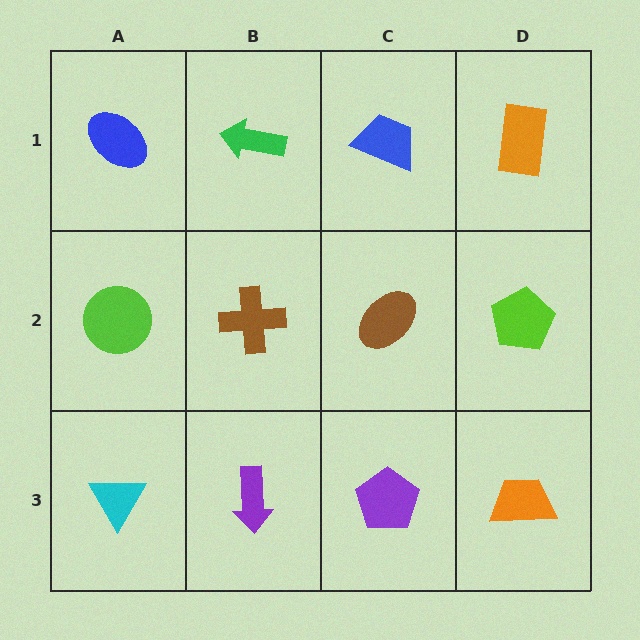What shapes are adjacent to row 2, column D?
An orange rectangle (row 1, column D), an orange trapezoid (row 3, column D), a brown ellipse (row 2, column C).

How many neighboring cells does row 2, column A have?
3.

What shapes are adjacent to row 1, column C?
A brown ellipse (row 2, column C), a green arrow (row 1, column B), an orange rectangle (row 1, column D).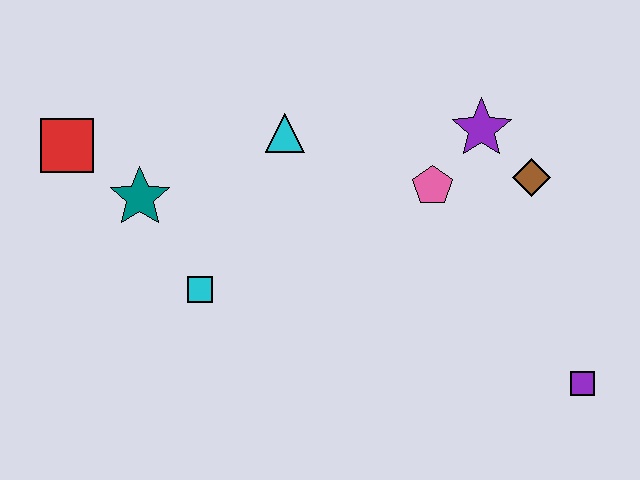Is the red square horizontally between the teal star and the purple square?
No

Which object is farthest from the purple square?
The red square is farthest from the purple square.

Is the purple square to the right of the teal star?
Yes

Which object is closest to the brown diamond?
The purple star is closest to the brown diamond.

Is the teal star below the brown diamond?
Yes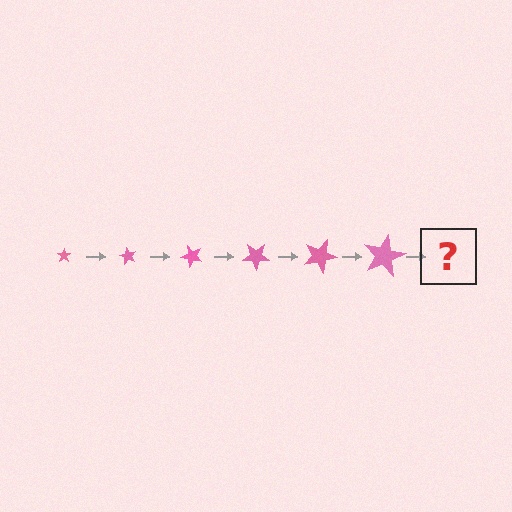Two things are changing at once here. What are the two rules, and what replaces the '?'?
The two rules are that the star grows larger each step and it rotates 60 degrees each step. The '?' should be a star, larger than the previous one and rotated 360 degrees from the start.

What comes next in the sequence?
The next element should be a star, larger than the previous one and rotated 360 degrees from the start.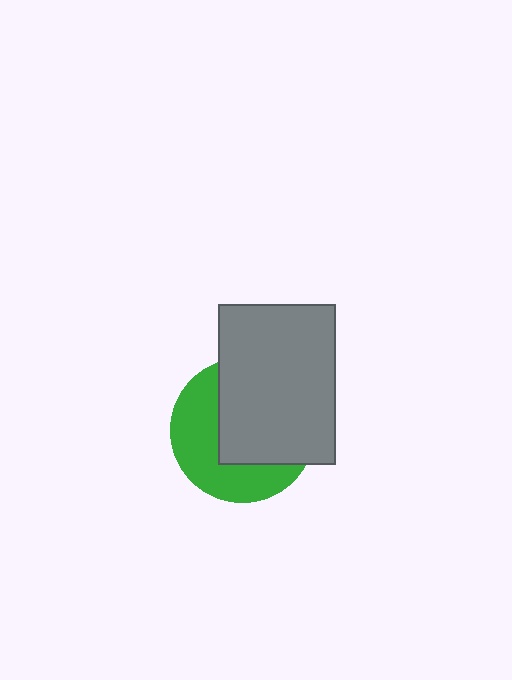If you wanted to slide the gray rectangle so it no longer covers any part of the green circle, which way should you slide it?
Slide it toward the upper-right — that is the most direct way to separate the two shapes.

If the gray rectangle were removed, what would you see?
You would see the complete green circle.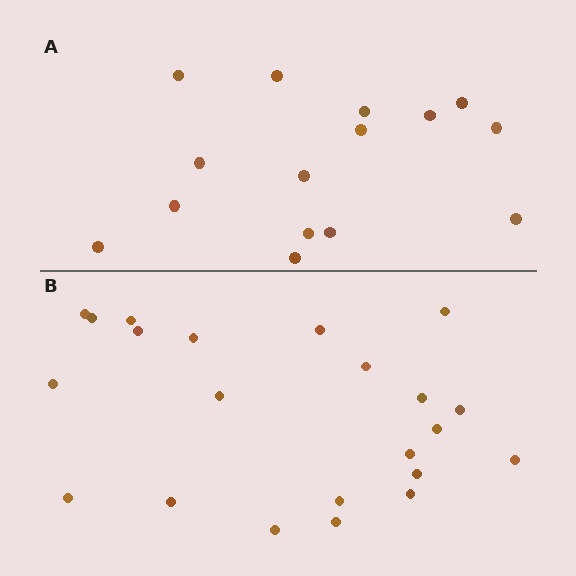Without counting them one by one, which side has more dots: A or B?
Region B (the bottom region) has more dots.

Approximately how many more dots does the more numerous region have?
Region B has roughly 8 or so more dots than region A.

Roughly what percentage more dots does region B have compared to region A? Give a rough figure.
About 45% more.